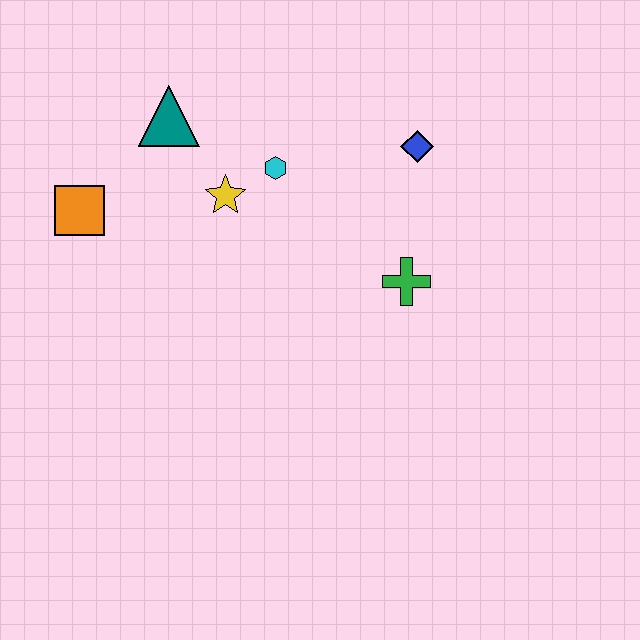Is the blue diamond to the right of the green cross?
Yes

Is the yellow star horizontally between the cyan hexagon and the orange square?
Yes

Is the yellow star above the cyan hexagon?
No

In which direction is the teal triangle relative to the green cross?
The teal triangle is to the left of the green cross.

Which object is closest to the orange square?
The teal triangle is closest to the orange square.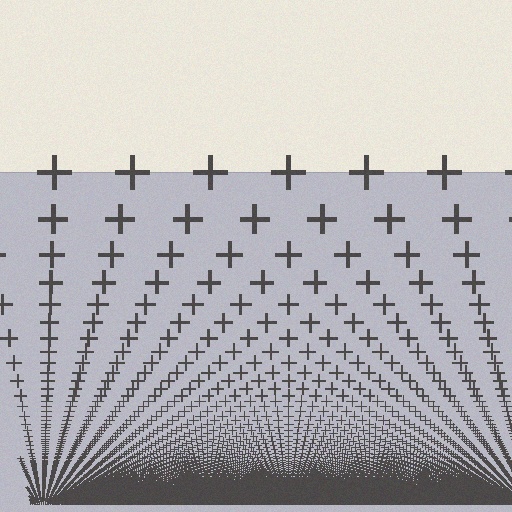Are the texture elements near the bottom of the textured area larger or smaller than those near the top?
Smaller. The gradient is inverted — elements near the bottom are smaller and denser.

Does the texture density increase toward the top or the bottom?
Density increases toward the bottom.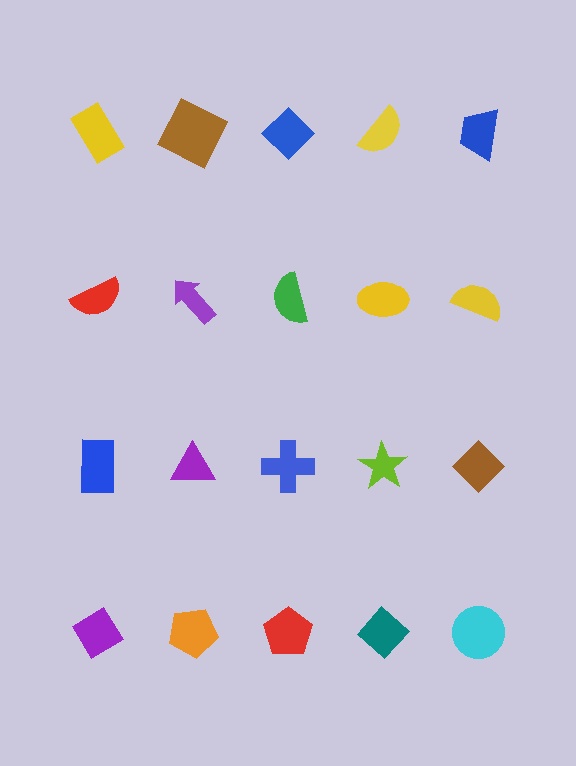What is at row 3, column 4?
A lime star.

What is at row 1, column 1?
A yellow rectangle.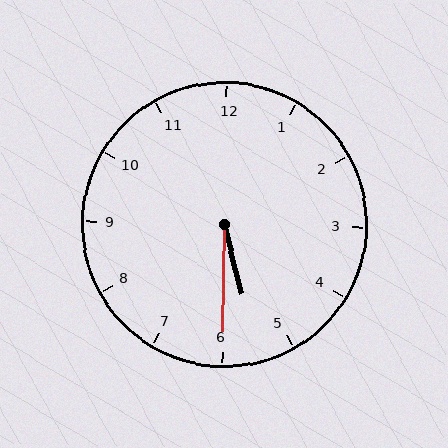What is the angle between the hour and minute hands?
Approximately 15 degrees.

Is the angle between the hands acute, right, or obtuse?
It is acute.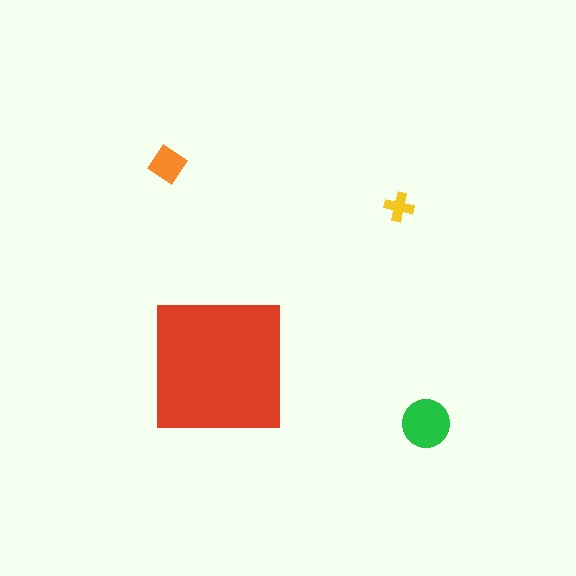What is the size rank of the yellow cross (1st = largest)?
4th.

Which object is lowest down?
The green circle is bottommost.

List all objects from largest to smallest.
The red square, the green circle, the orange diamond, the yellow cross.